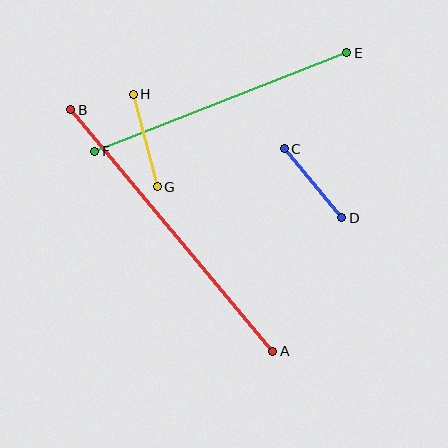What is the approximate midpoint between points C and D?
The midpoint is at approximately (313, 183) pixels.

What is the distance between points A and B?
The distance is approximately 315 pixels.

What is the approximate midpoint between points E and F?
The midpoint is at approximately (221, 102) pixels.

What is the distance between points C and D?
The distance is approximately 90 pixels.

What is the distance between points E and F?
The distance is approximately 270 pixels.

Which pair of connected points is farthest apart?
Points A and B are farthest apart.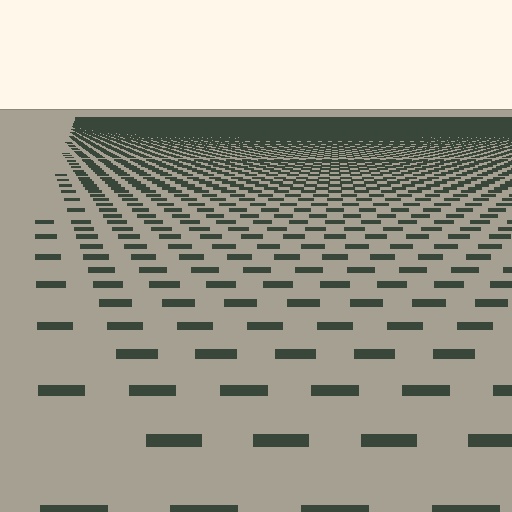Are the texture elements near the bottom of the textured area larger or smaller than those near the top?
Larger. Near the bottom, elements are closer to the viewer and appear at a bigger on-screen size.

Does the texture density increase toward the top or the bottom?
Density increases toward the top.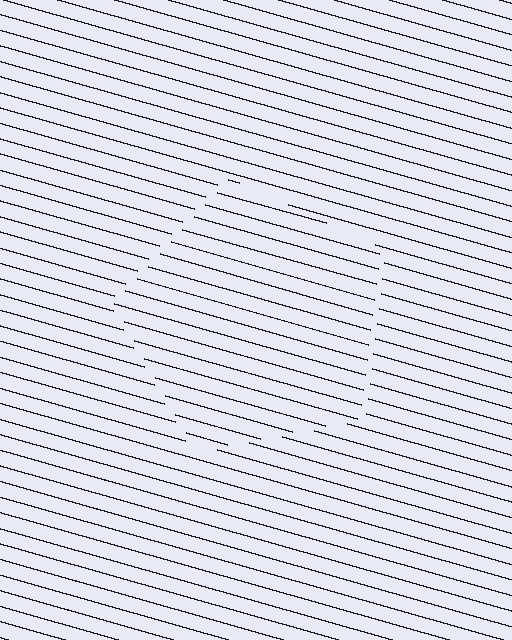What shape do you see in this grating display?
An illusory pentagon. The interior of the shape contains the same grating, shifted by half a period — the contour is defined by the phase discontinuity where line-ends from the inner and outer gratings abut.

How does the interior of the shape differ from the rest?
The interior of the shape contains the same grating, shifted by half a period — the contour is defined by the phase discontinuity where line-ends from the inner and outer gratings abut.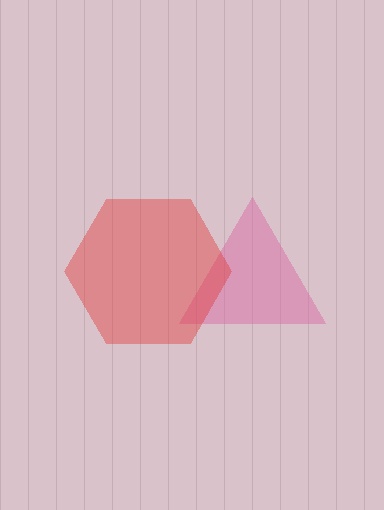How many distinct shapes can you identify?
There are 2 distinct shapes: a pink triangle, a red hexagon.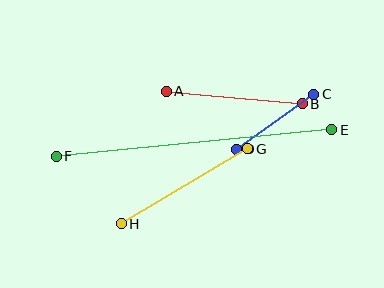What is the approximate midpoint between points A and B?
The midpoint is at approximately (234, 97) pixels.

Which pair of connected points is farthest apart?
Points E and F are farthest apart.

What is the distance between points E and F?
The distance is approximately 277 pixels.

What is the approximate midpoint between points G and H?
The midpoint is at approximately (185, 186) pixels.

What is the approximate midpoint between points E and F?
The midpoint is at approximately (194, 143) pixels.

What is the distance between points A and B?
The distance is approximately 136 pixels.